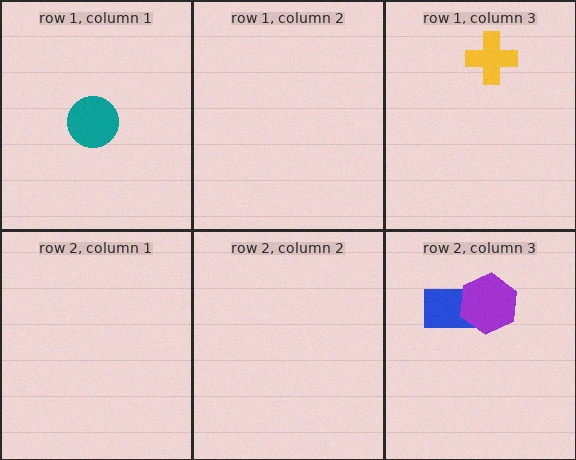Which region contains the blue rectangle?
The row 2, column 3 region.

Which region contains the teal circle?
The row 1, column 1 region.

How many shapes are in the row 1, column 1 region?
1.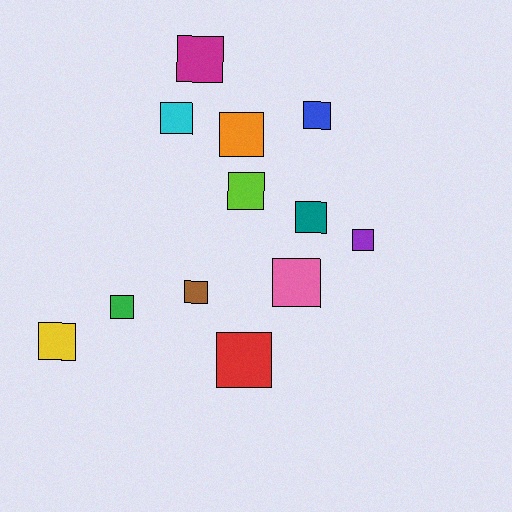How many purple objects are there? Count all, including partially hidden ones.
There is 1 purple object.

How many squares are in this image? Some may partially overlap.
There are 12 squares.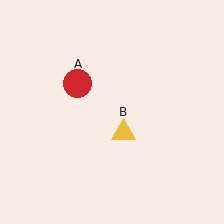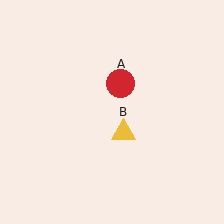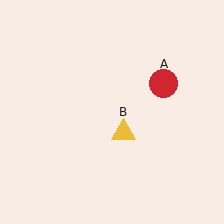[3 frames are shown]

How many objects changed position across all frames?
1 object changed position: red circle (object A).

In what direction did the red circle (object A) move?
The red circle (object A) moved right.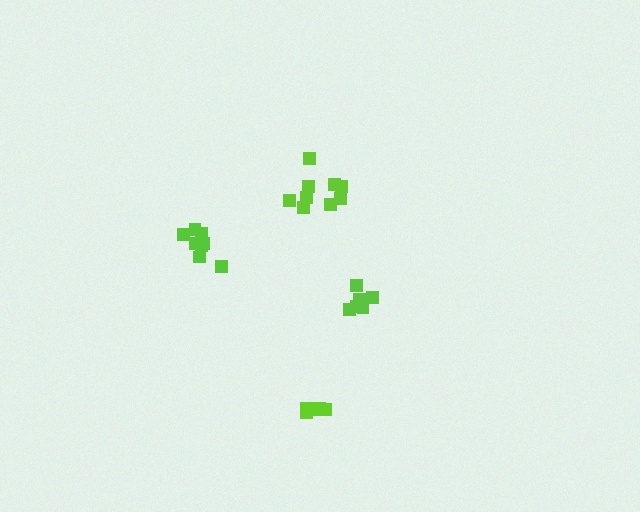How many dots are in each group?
Group 1: 6 dots, Group 2: 8 dots, Group 3: 9 dots, Group 4: 6 dots (29 total).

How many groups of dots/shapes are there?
There are 4 groups.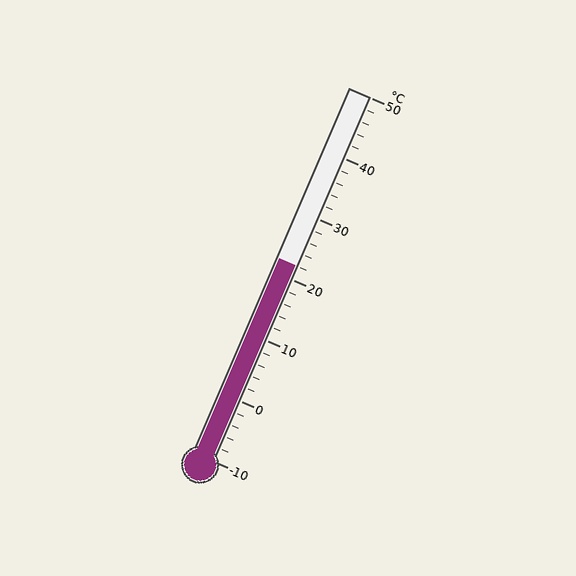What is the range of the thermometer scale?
The thermometer scale ranges from -10°C to 50°C.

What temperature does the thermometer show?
The thermometer shows approximately 22°C.